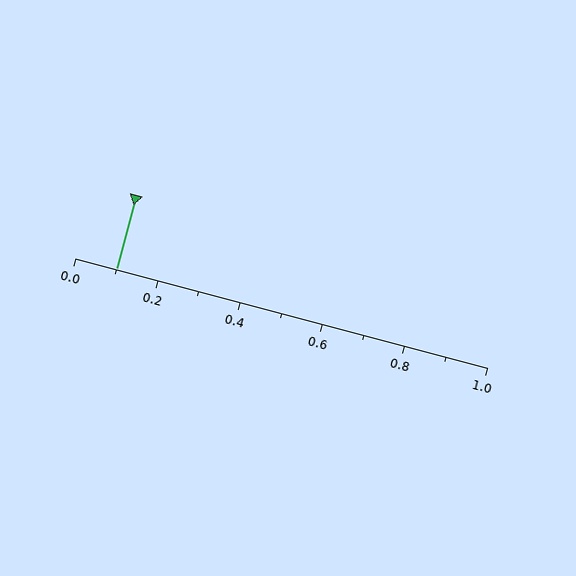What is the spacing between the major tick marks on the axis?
The major ticks are spaced 0.2 apart.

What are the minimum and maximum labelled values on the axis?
The axis runs from 0.0 to 1.0.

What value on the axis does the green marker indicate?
The marker indicates approximately 0.1.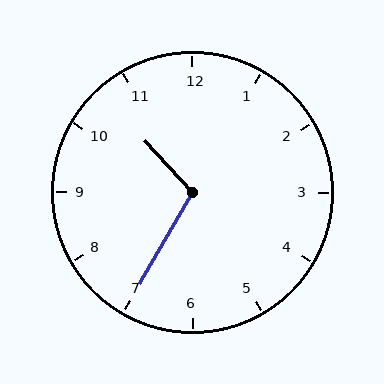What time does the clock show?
10:35.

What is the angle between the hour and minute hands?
Approximately 108 degrees.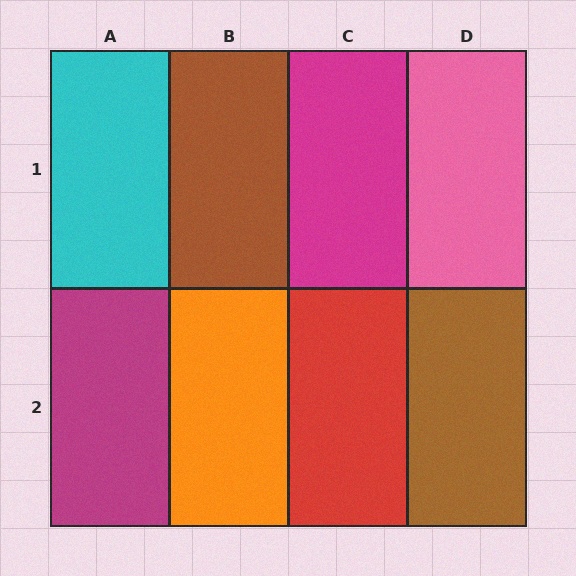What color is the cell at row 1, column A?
Cyan.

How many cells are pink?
1 cell is pink.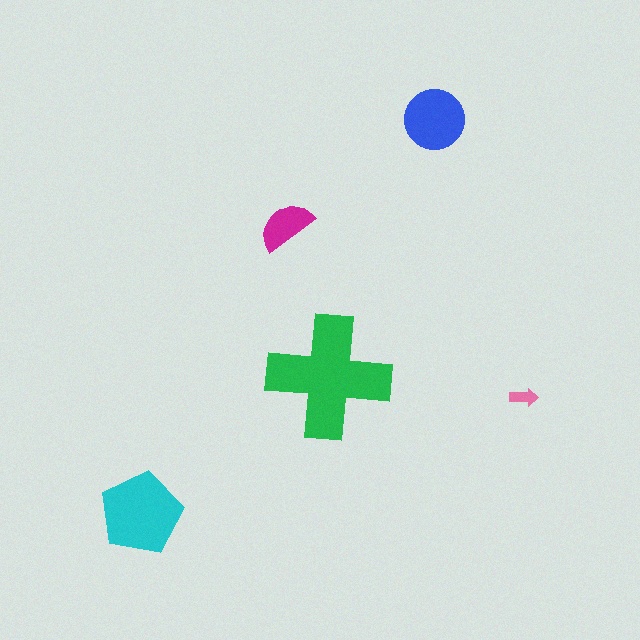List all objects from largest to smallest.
The green cross, the cyan pentagon, the blue circle, the magenta semicircle, the pink arrow.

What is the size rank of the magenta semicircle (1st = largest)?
4th.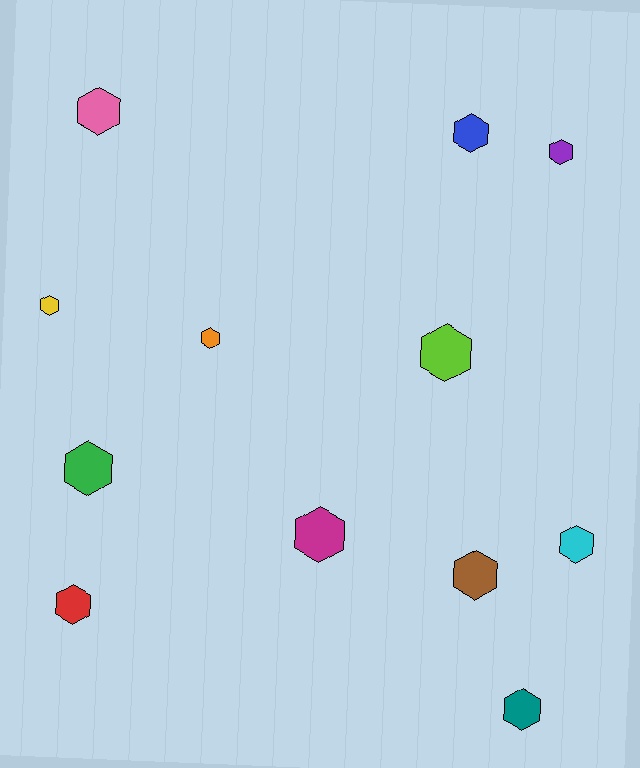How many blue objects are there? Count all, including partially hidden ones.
There is 1 blue object.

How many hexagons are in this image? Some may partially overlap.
There are 12 hexagons.